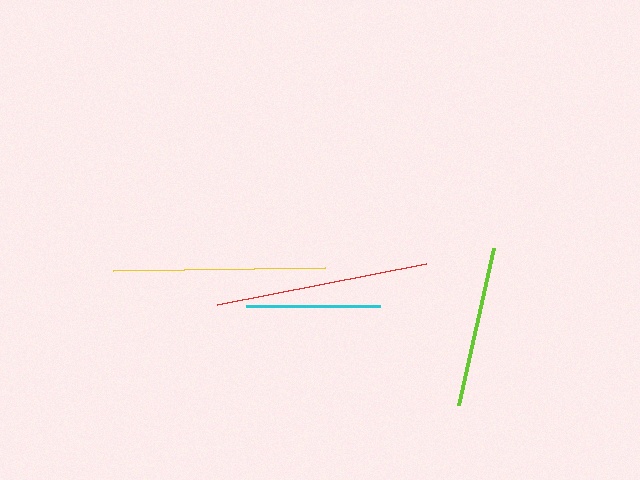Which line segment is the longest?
The red line is the longest at approximately 213 pixels.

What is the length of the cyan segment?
The cyan segment is approximately 135 pixels long.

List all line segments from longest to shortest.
From longest to shortest: red, yellow, lime, cyan.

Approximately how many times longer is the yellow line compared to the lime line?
The yellow line is approximately 1.3 times the length of the lime line.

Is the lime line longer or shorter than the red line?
The red line is longer than the lime line.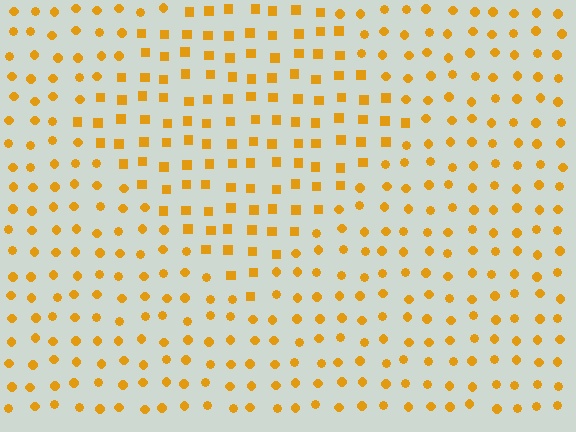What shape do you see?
I see a diamond.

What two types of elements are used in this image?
The image uses squares inside the diamond region and circles outside it.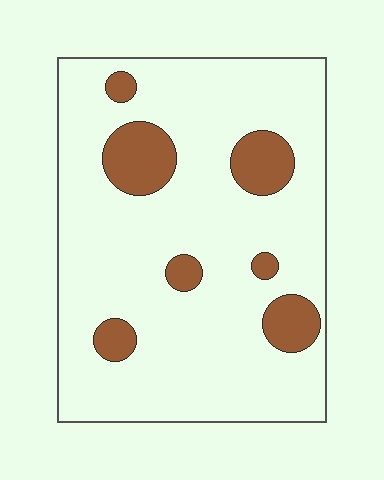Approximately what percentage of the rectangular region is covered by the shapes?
Approximately 15%.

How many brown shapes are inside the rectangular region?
7.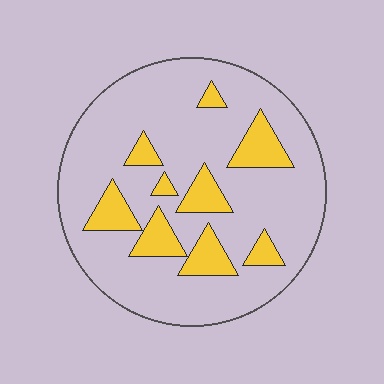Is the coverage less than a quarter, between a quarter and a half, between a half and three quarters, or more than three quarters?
Less than a quarter.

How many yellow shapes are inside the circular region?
9.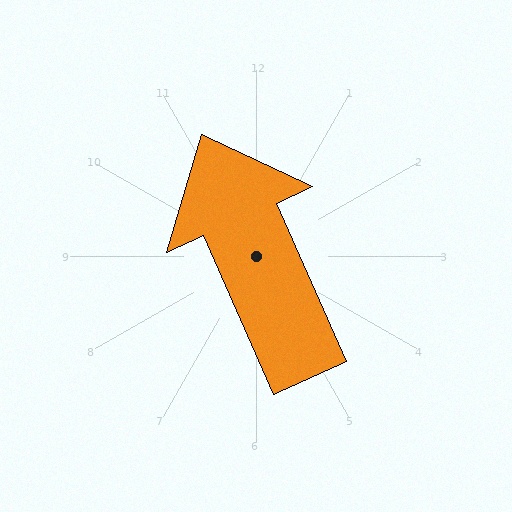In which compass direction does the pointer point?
Northwest.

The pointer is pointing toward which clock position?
Roughly 11 o'clock.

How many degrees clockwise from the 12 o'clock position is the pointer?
Approximately 336 degrees.